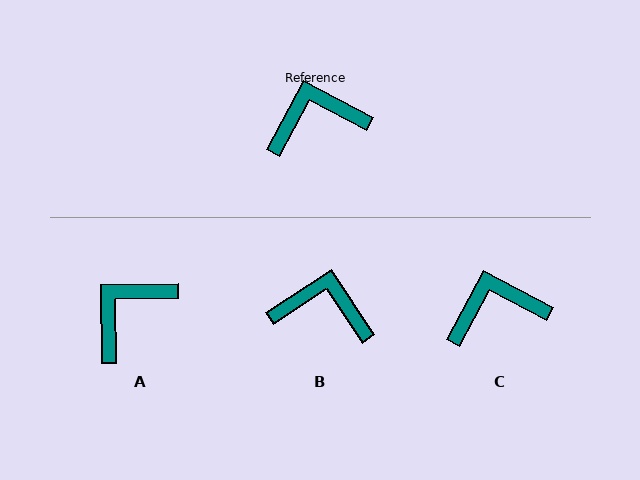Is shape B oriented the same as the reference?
No, it is off by about 28 degrees.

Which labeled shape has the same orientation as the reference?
C.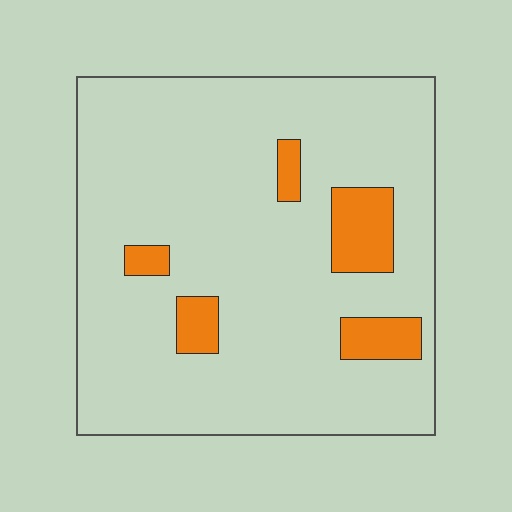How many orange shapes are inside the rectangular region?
5.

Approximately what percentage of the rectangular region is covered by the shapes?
Approximately 10%.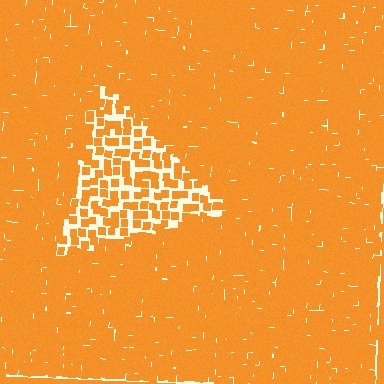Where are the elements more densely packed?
The elements are more densely packed outside the triangle boundary.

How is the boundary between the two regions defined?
The boundary is defined by a change in element density (approximately 2.5x ratio). All elements are the same color, size, and shape.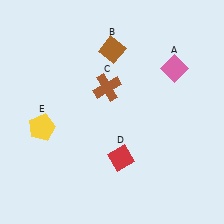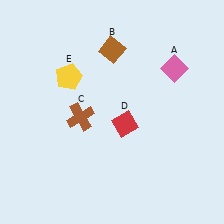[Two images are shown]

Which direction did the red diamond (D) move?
The red diamond (D) moved up.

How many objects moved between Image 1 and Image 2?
3 objects moved between the two images.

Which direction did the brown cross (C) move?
The brown cross (C) moved down.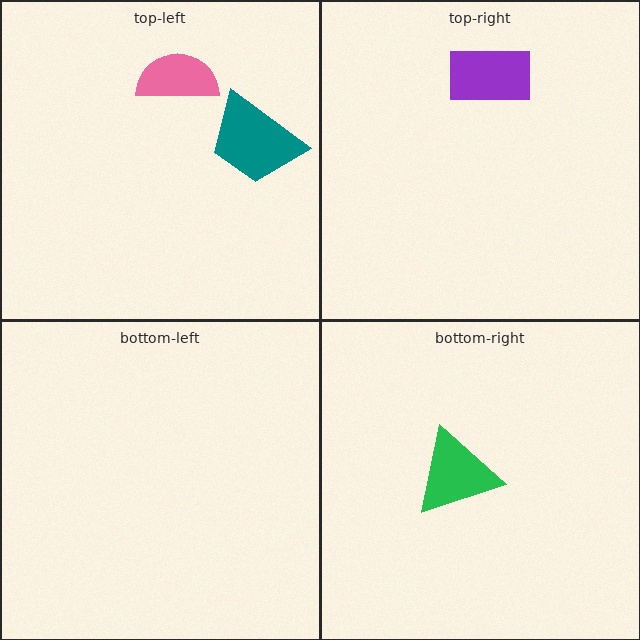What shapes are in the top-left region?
The teal trapezoid, the pink semicircle.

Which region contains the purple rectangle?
The top-right region.